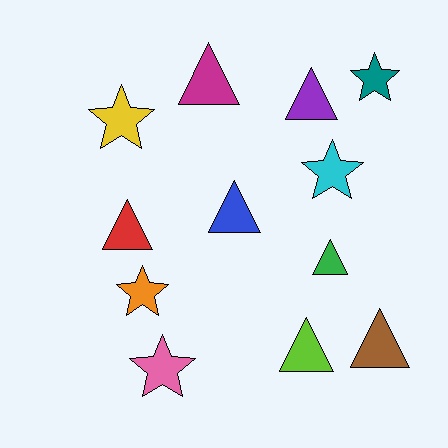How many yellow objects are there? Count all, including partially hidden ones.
There is 1 yellow object.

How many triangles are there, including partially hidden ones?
There are 7 triangles.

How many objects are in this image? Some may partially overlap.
There are 12 objects.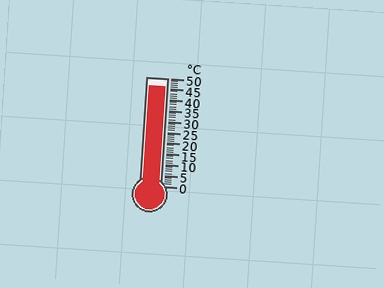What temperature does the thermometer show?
The thermometer shows approximately 46°C.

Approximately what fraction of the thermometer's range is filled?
The thermometer is filled to approximately 90% of its range.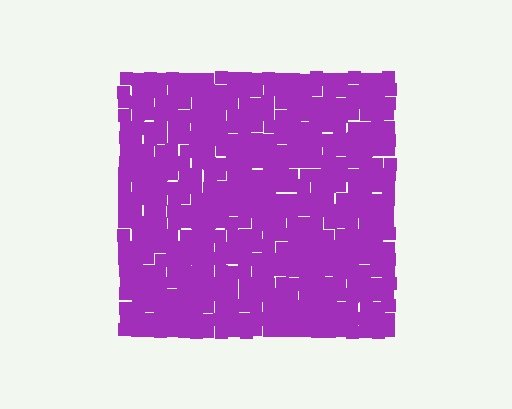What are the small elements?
The small elements are squares.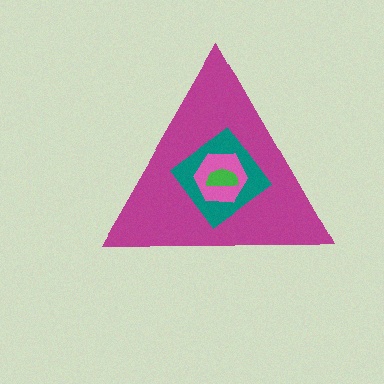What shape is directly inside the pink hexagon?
The green semicircle.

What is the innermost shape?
The green semicircle.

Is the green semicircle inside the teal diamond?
Yes.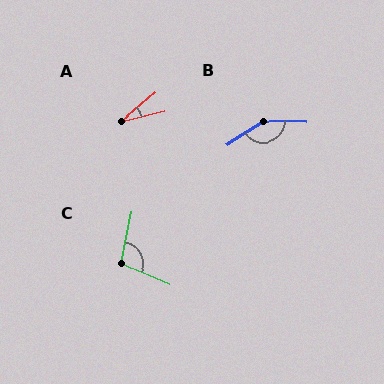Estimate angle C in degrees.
Approximately 102 degrees.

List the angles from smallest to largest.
A (26°), C (102°), B (145°).